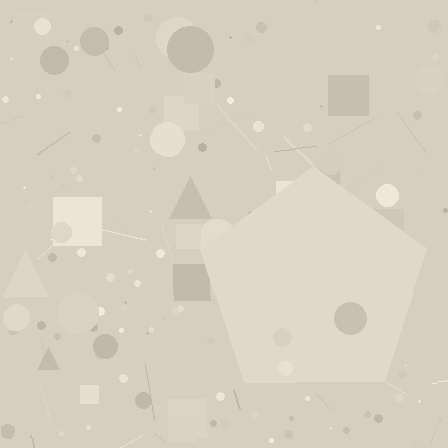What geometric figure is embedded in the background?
A pentagon is embedded in the background.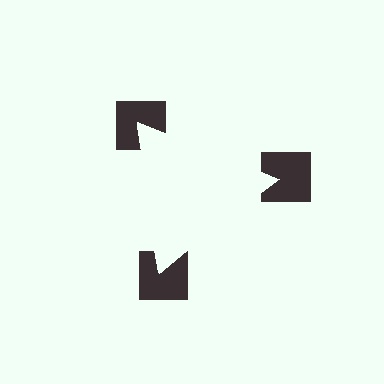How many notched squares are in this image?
There are 3 — one at each vertex of the illusory triangle.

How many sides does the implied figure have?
3 sides.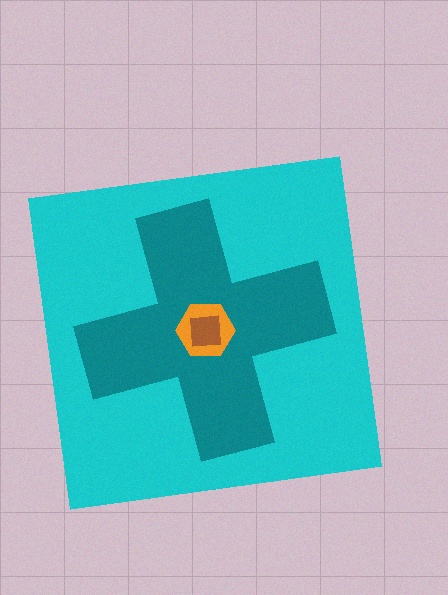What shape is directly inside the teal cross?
The orange hexagon.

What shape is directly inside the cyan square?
The teal cross.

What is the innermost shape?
The brown square.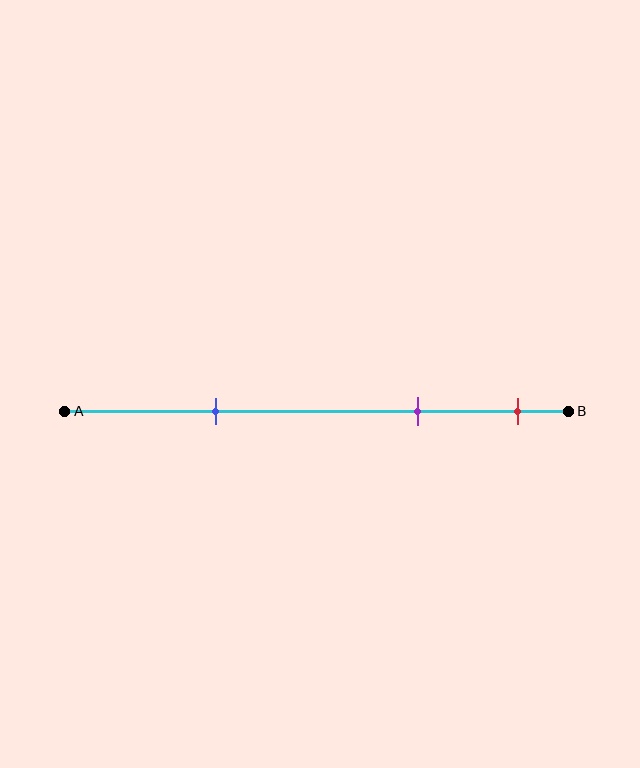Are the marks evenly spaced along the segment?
No, the marks are not evenly spaced.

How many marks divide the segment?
There are 3 marks dividing the segment.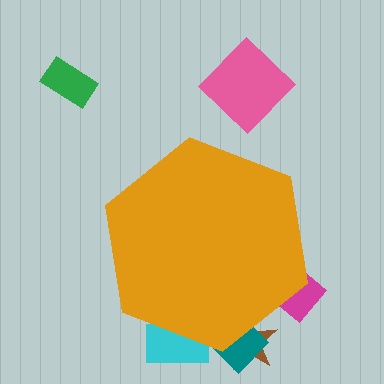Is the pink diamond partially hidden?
No, the pink diamond is fully visible.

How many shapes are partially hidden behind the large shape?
4 shapes are partially hidden.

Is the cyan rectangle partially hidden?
Yes, the cyan rectangle is partially hidden behind the orange hexagon.